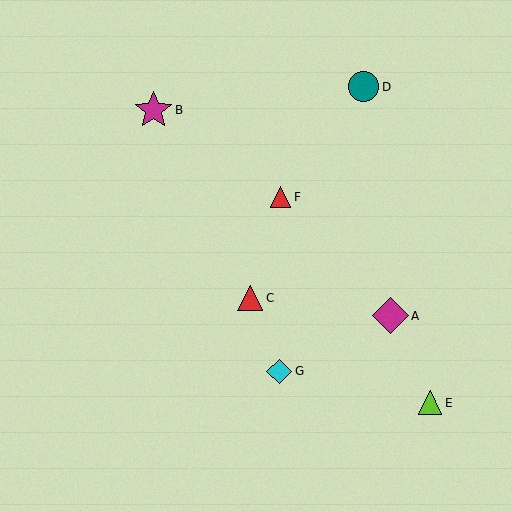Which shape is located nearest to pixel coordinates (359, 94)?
The teal circle (labeled D) at (364, 87) is nearest to that location.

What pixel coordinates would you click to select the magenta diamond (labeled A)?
Click at (390, 316) to select the magenta diamond A.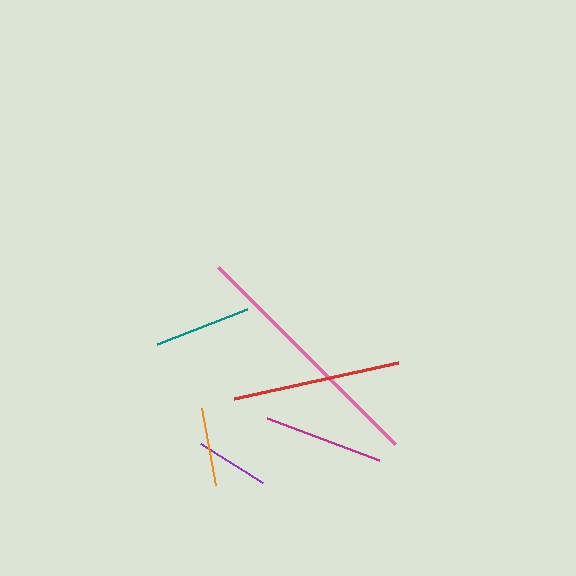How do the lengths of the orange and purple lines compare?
The orange and purple lines are approximately the same length.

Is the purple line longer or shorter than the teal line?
The teal line is longer than the purple line.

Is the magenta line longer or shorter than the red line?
The red line is longer than the magenta line.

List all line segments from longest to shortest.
From longest to shortest: pink, red, magenta, teal, orange, purple.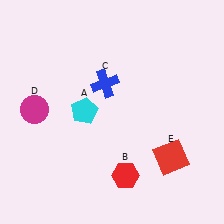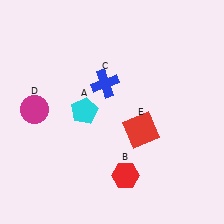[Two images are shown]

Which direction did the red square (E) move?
The red square (E) moved left.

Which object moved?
The red square (E) moved left.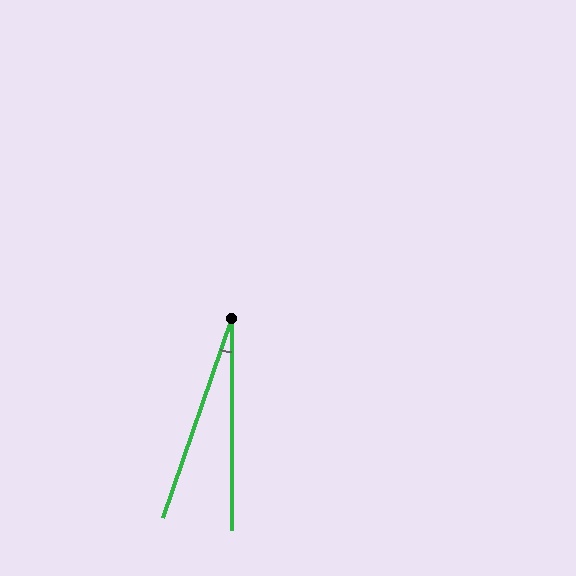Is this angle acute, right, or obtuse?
It is acute.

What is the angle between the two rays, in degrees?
Approximately 19 degrees.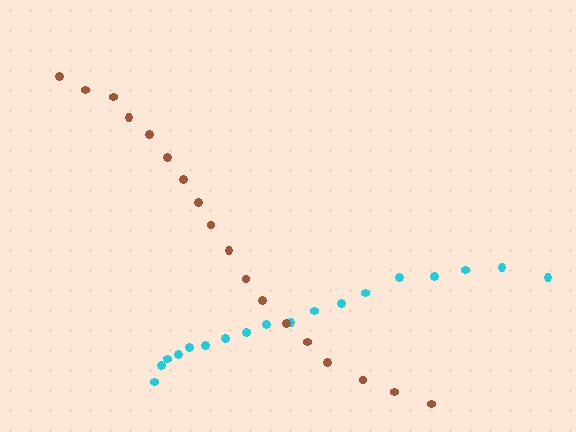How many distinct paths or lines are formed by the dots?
There are 2 distinct paths.